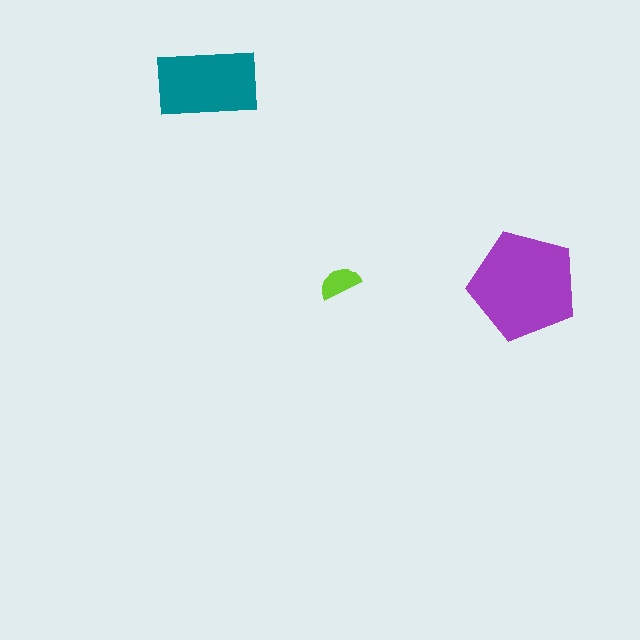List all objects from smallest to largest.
The lime semicircle, the teal rectangle, the purple pentagon.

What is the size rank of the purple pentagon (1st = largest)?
1st.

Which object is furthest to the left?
The teal rectangle is leftmost.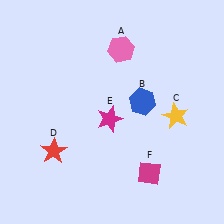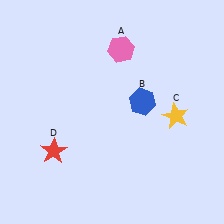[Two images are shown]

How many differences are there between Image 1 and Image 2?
There are 2 differences between the two images.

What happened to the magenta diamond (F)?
The magenta diamond (F) was removed in Image 2. It was in the bottom-right area of Image 1.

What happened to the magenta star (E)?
The magenta star (E) was removed in Image 2. It was in the bottom-left area of Image 1.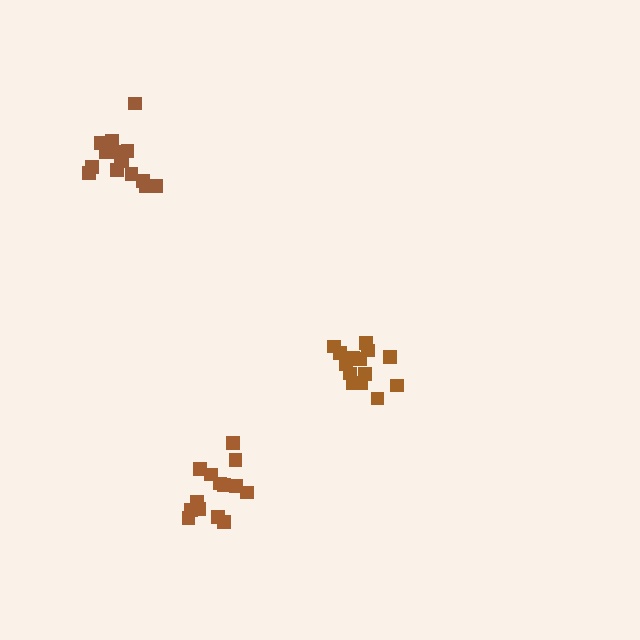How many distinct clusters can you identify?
There are 3 distinct clusters.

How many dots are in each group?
Group 1: 14 dots, Group 2: 15 dots, Group 3: 14 dots (43 total).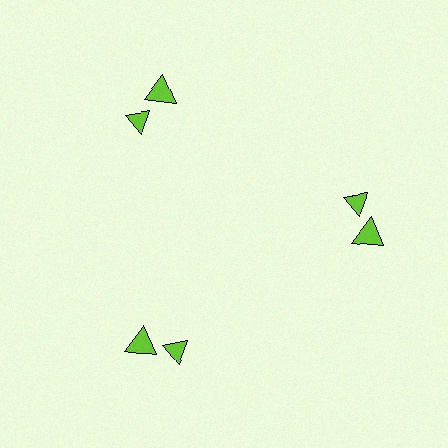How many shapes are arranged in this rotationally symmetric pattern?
There are 6 shapes, arranged in 3 groups of 2.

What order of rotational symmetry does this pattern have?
This pattern has 3-fold rotational symmetry.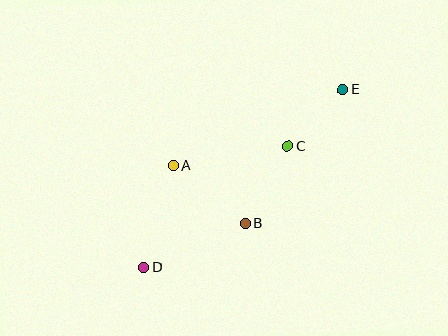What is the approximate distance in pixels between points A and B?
The distance between A and B is approximately 93 pixels.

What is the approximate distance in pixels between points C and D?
The distance between C and D is approximately 189 pixels.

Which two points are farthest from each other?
Points D and E are farthest from each other.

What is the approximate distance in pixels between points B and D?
The distance between B and D is approximately 111 pixels.